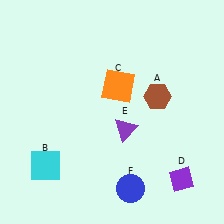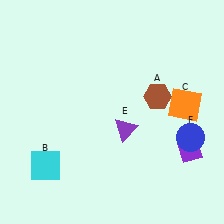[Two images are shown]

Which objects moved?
The objects that moved are: the orange square (C), the purple diamond (D), the blue circle (F).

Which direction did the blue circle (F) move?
The blue circle (F) moved right.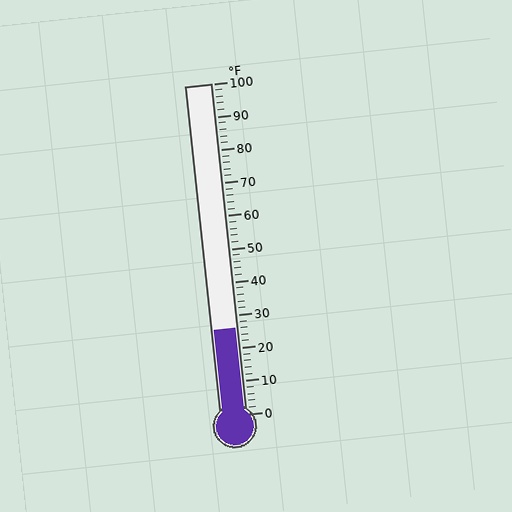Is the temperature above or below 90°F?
The temperature is below 90°F.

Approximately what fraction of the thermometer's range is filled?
The thermometer is filled to approximately 25% of its range.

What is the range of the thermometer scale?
The thermometer scale ranges from 0°F to 100°F.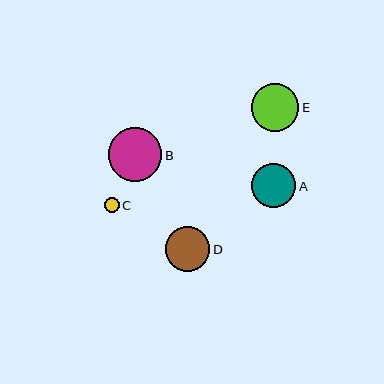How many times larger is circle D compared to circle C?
Circle D is approximately 3.0 times the size of circle C.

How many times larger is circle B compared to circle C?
Circle B is approximately 3.6 times the size of circle C.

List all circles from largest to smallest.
From largest to smallest: B, E, D, A, C.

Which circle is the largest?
Circle B is the largest with a size of approximately 54 pixels.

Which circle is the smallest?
Circle C is the smallest with a size of approximately 15 pixels.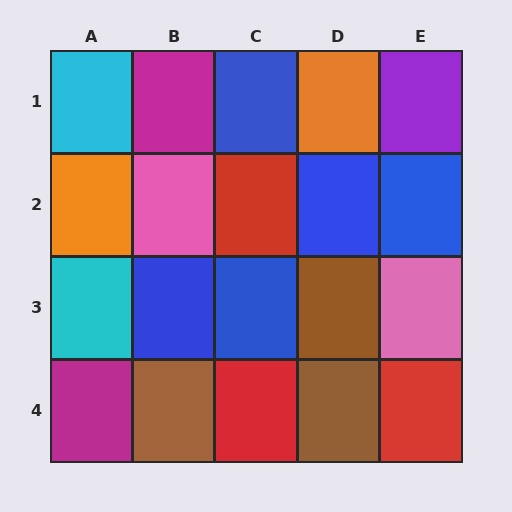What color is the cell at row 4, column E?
Red.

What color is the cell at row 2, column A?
Orange.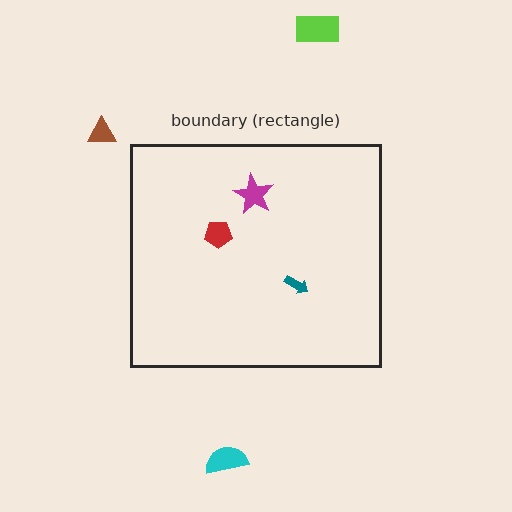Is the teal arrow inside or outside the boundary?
Inside.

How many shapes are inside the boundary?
3 inside, 3 outside.